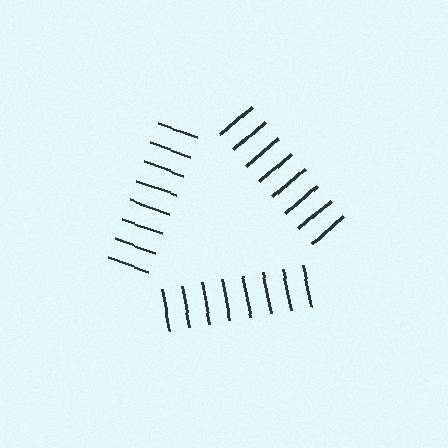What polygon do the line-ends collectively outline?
An illusory triangle — the line segments terminate on its edges but no continuous stroke is drawn.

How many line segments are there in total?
24 — 8 along each of the 3 edges.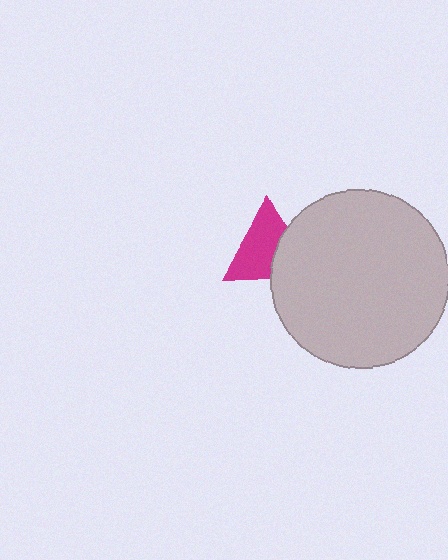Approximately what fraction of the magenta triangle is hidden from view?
Roughly 34% of the magenta triangle is hidden behind the light gray circle.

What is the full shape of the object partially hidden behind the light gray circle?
The partially hidden object is a magenta triangle.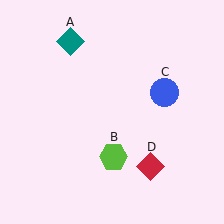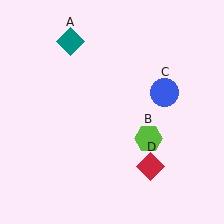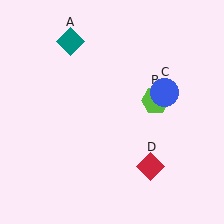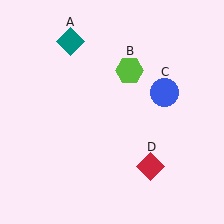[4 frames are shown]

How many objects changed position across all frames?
1 object changed position: lime hexagon (object B).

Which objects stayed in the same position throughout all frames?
Teal diamond (object A) and blue circle (object C) and red diamond (object D) remained stationary.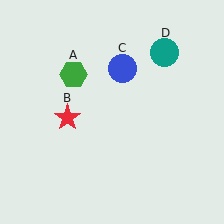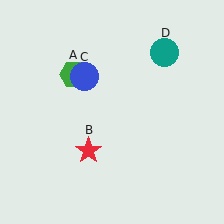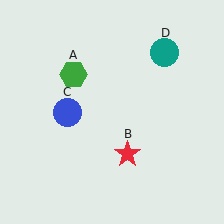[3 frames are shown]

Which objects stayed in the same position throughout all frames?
Green hexagon (object A) and teal circle (object D) remained stationary.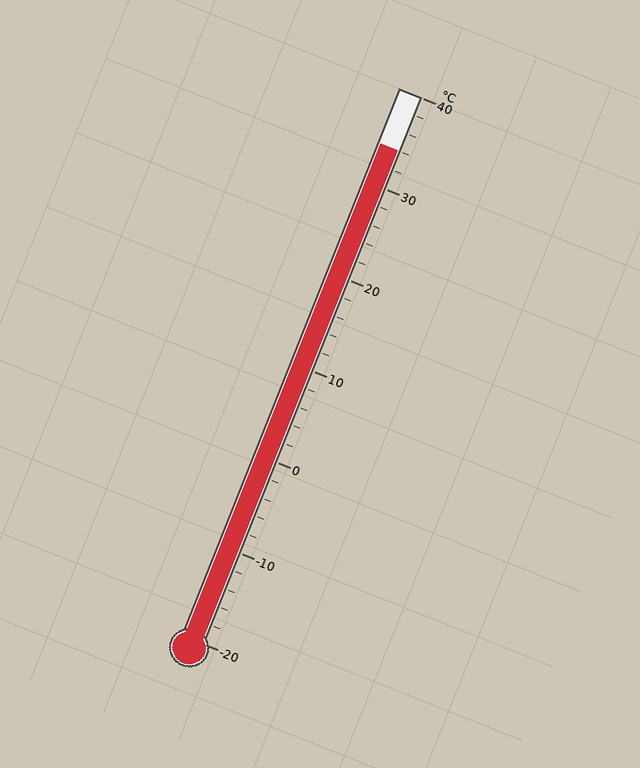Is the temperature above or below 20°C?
The temperature is above 20°C.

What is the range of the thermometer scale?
The thermometer scale ranges from -20°C to 40°C.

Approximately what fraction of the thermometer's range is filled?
The thermometer is filled to approximately 90% of its range.